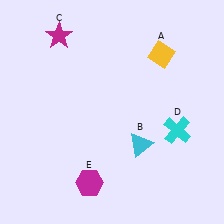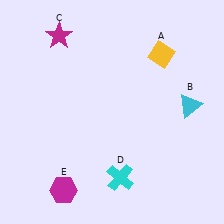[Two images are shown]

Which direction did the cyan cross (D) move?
The cyan cross (D) moved left.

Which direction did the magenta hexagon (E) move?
The magenta hexagon (E) moved left.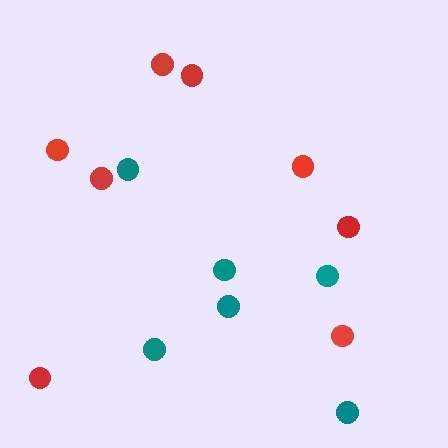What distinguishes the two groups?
There are 2 groups: one group of teal circles (6) and one group of red circles (8).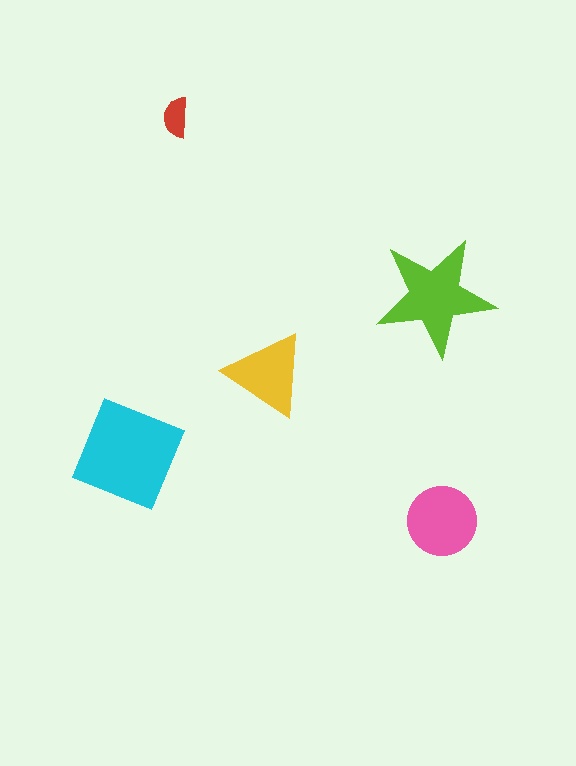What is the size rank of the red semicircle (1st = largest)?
5th.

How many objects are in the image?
There are 5 objects in the image.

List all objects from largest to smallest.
The cyan square, the lime star, the pink circle, the yellow triangle, the red semicircle.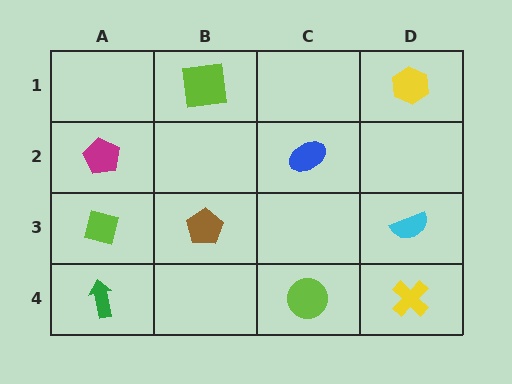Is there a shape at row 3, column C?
No, that cell is empty.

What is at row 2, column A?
A magenta pentagon.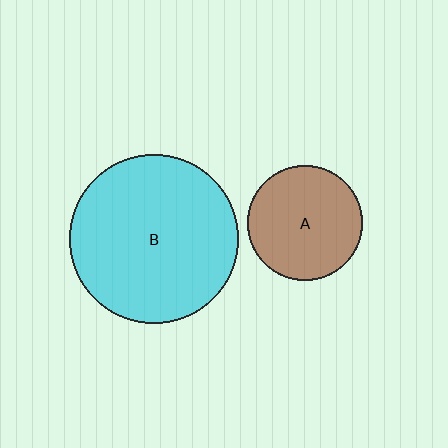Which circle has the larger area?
Circle B (cyan).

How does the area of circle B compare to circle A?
Approximately 2.2 times.